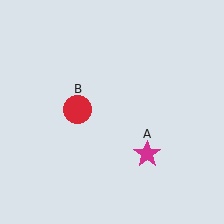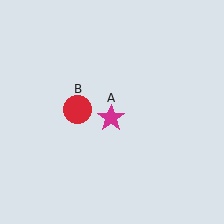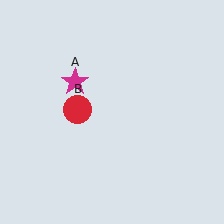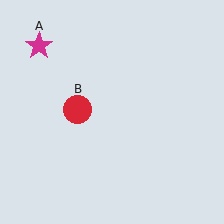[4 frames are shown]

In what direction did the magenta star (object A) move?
The magenta star (object A) moved up and to the left.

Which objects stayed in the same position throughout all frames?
Red circle (object B) remained stationary.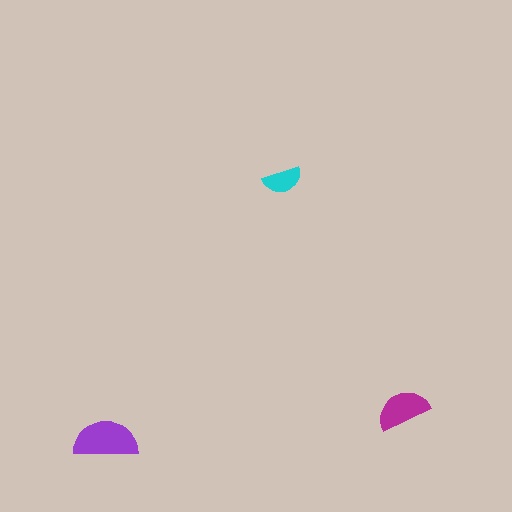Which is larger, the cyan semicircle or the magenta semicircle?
The magenta one.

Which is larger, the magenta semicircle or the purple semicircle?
The purple one.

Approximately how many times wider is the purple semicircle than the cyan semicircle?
About 1.5 times wider.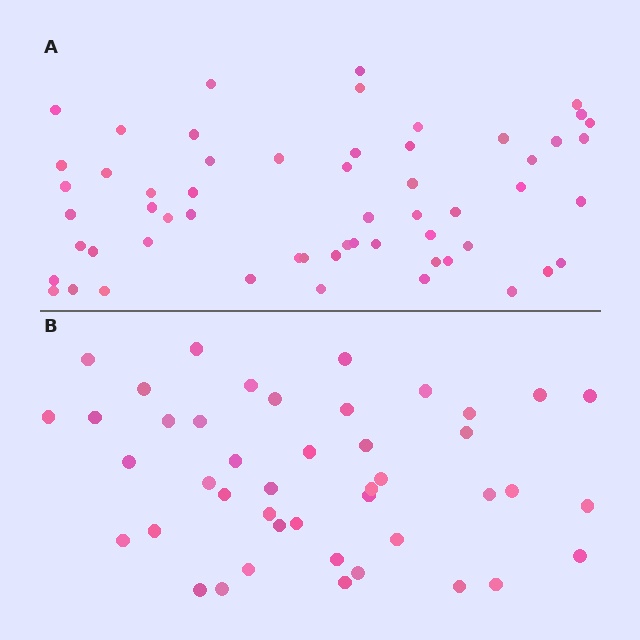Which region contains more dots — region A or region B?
Region A (the top region) has more dots.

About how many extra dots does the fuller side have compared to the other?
Region A has approximately 15 more dots than region B.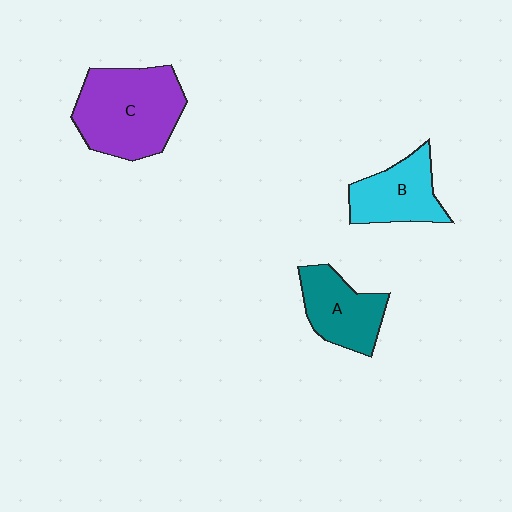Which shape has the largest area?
Shape C (purple).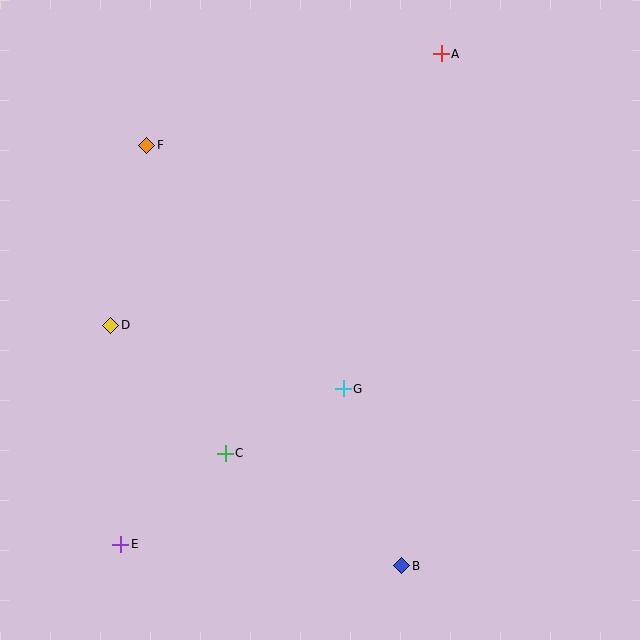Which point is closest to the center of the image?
Point G at (343, 389) is closest to the center.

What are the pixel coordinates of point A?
Point A is at (441, 54).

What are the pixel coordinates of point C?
Point C is at (225, 453).